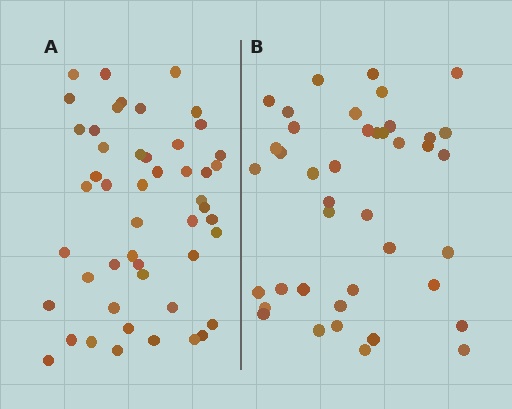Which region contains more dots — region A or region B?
Region A (the left region) has more dots.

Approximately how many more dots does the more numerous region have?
Region A has roughly 8 or so more dots than region B.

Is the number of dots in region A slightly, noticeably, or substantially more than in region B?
Region A has only slightly more — the two regions are fairly close. The ratio is roughly 1.2 to 1.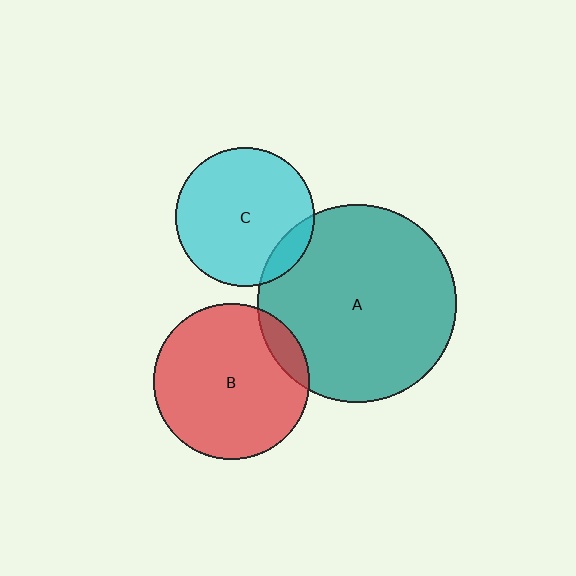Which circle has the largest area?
Circle A (teal).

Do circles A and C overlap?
Yes.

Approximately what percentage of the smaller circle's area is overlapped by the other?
Approximately 10%.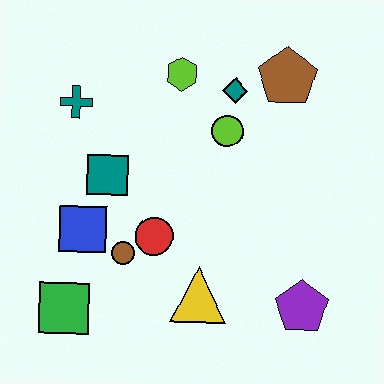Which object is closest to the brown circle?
The red circle is closest to the brown circle.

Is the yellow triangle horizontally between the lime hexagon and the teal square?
No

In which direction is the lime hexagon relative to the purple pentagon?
The lime hexagon is above the purple pentagon.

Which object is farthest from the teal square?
The purple pentagon is farthest from the teal square.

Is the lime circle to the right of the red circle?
Yes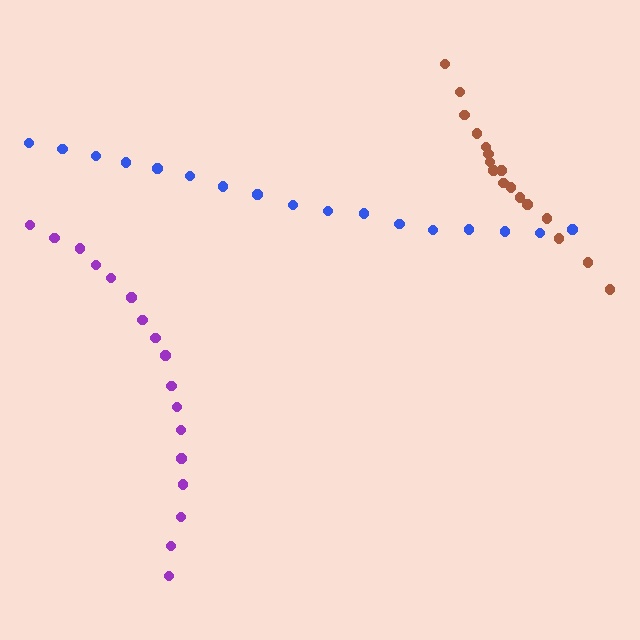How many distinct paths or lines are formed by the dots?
There are 3 distinct paths.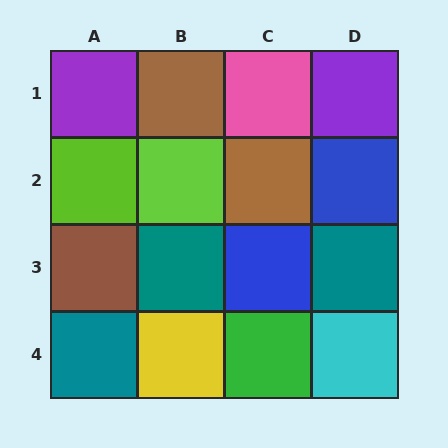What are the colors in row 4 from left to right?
Teal, yellow, green, cyan.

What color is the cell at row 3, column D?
Teal.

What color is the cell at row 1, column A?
Purple.